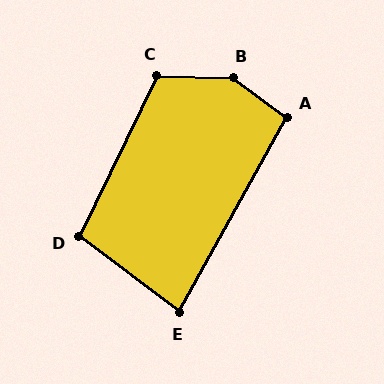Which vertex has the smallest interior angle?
E, at approximately 82 degrees.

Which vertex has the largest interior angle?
B, at approximately 145 degrees.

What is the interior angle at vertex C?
Approximately 114 degrees (obtuse).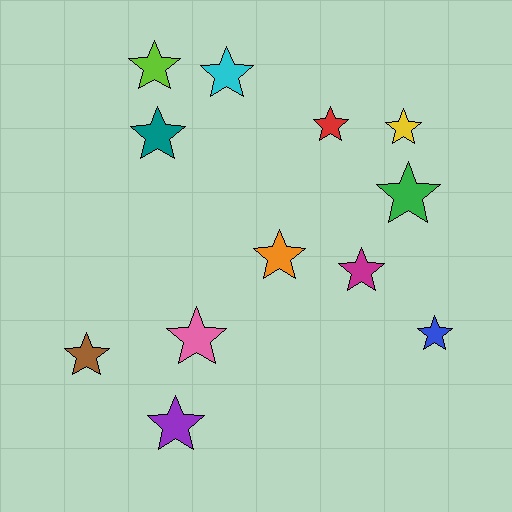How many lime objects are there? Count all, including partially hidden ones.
There is 1 lime object.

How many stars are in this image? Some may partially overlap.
There are 12 stars.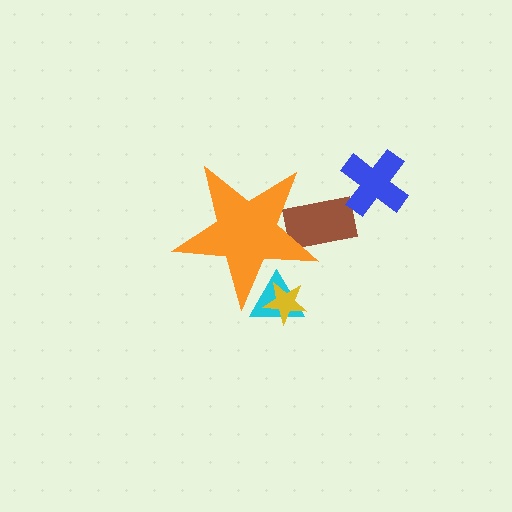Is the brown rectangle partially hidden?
Yes, the brown rectangle is partially hidden behind the orange star.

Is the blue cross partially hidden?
No, the blue cross is fully visible.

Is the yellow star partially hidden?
Yes, the yellow star is partially hidden behind the orange star.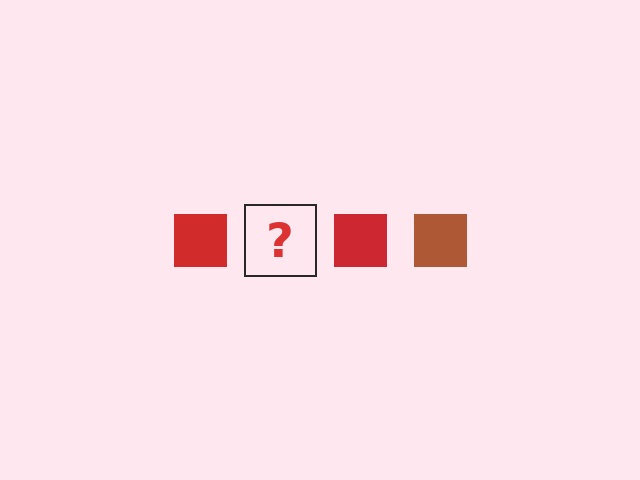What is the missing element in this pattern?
The missing element is a brown square.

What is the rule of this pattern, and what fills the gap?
The rule is that the pattern cycles through red, brown squares. The gap should be filled with a brown square.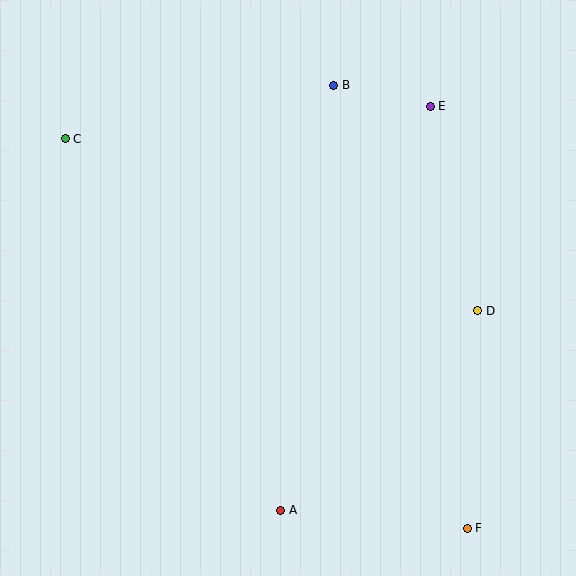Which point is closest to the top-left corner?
Point C is closest to the top-left corner.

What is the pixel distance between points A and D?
The distance between A and D is 280 pixels.